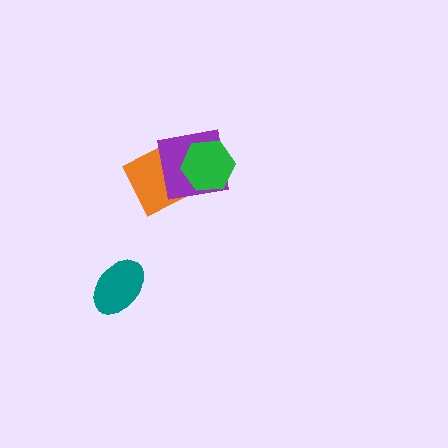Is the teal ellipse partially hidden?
No, no other shape covers it.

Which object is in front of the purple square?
The green hexagon is in front of the purple square.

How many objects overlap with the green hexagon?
2 objects overlap with the green hexagon.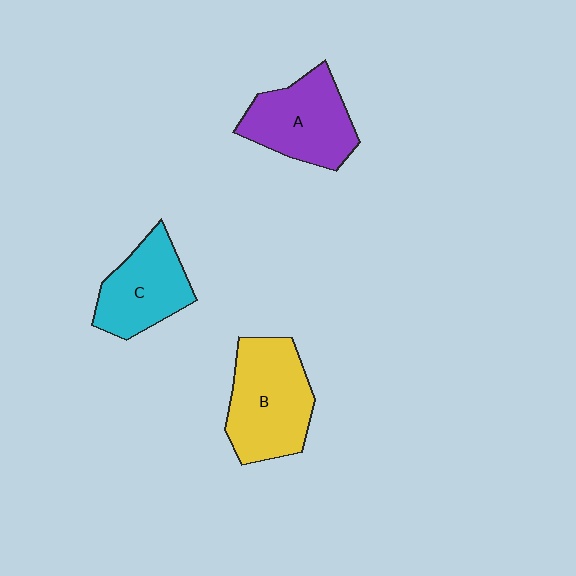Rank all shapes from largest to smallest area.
From largest to smallest: B (yellow), A (purple), C (cyan).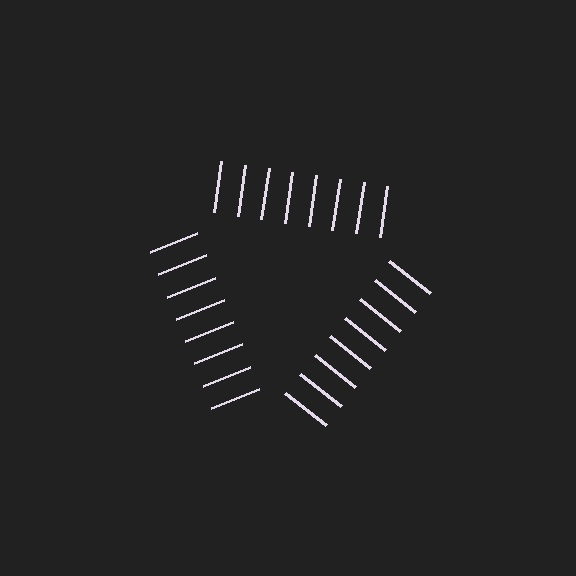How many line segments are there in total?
24 — 8 along each of the 3 edges.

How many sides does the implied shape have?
3 sides — the line-ends trace a triangle.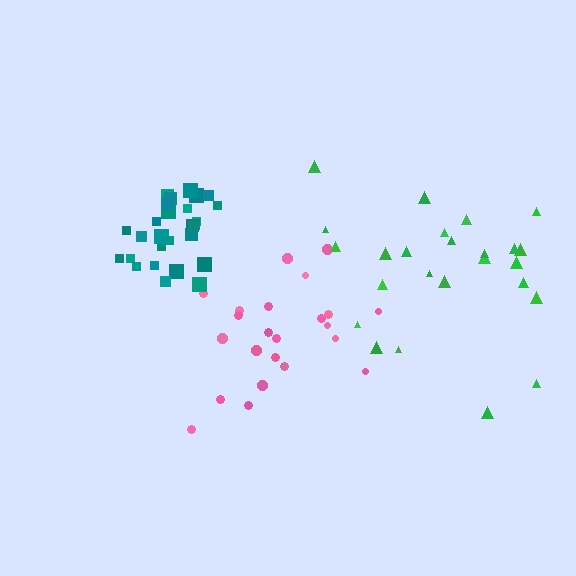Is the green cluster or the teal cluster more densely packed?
Teal.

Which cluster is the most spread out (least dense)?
Green.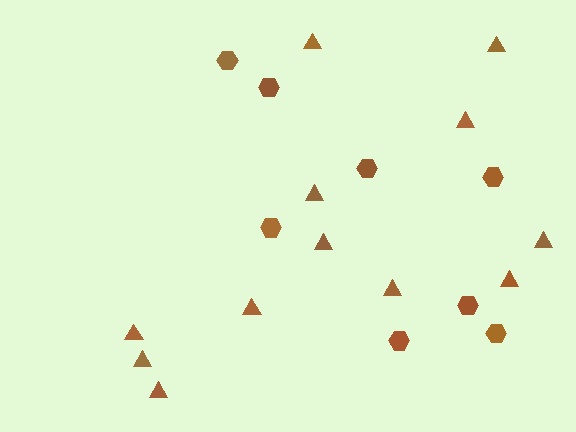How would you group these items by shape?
There are 2 groups: one group of hexagons (8) and one group of triangles (12).